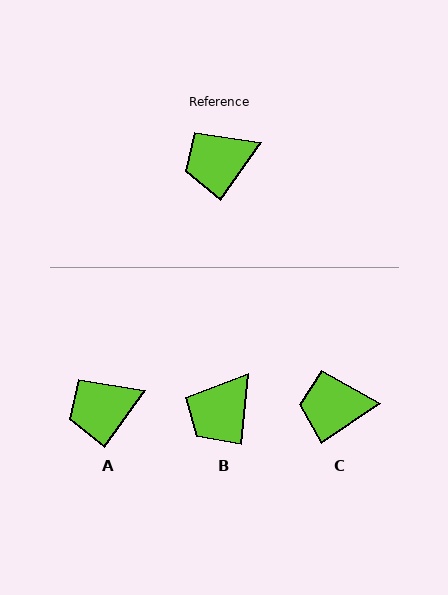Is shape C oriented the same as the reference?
No, it is off by about 20 degrees.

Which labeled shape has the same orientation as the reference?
A.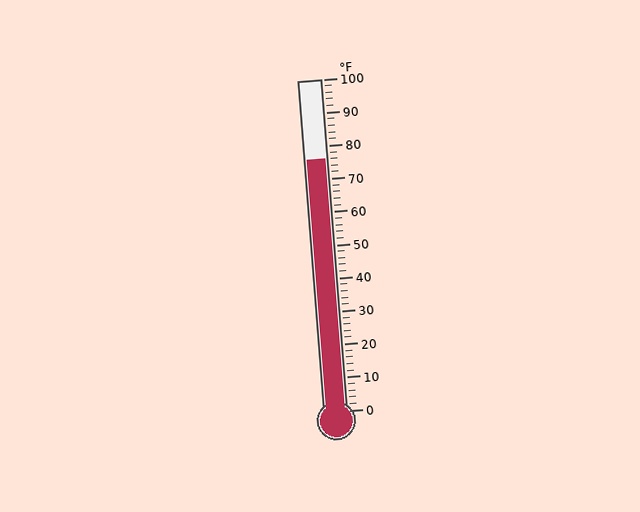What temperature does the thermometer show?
The thermometer shows approximately 76°F.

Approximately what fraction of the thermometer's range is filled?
The thermometer is filled to approximately 75% of its range.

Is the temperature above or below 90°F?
The temperature is below 90°F.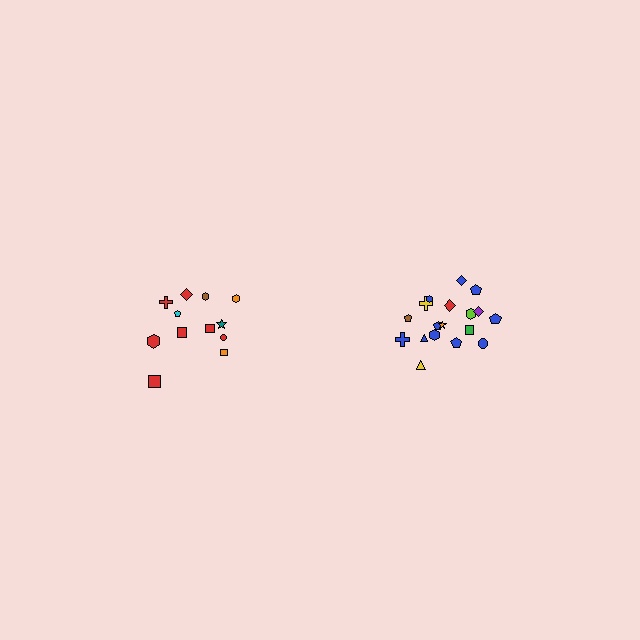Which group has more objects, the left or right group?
The right group.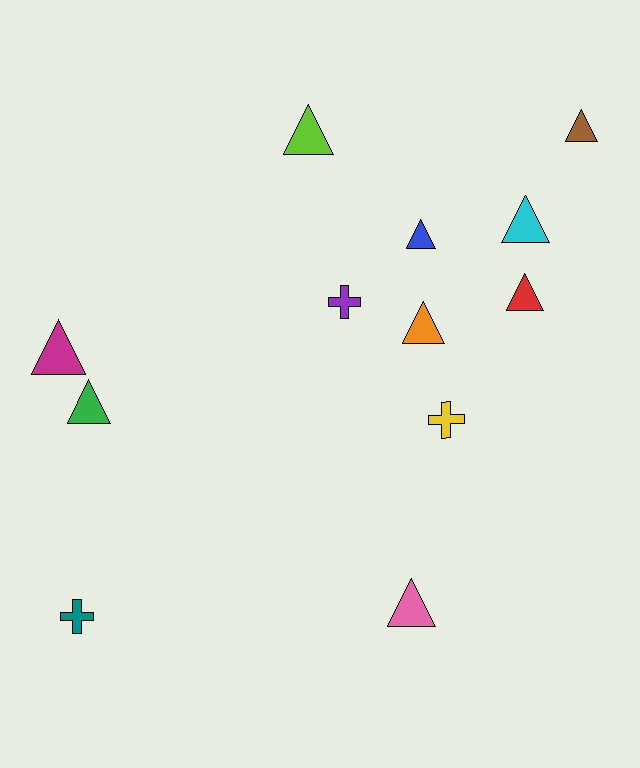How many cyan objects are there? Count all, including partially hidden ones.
There is 1 cyan object.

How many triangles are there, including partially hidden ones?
There are 9 triangles.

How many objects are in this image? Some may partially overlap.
There are 12 objects.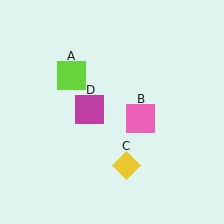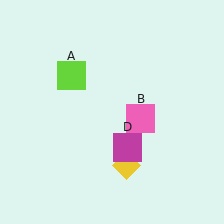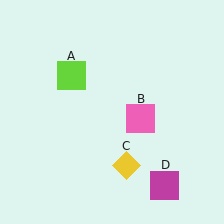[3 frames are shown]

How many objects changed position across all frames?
1 object changed position: magenta square (object D).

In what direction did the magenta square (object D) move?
The magenta square (object D) moved down and to the right.